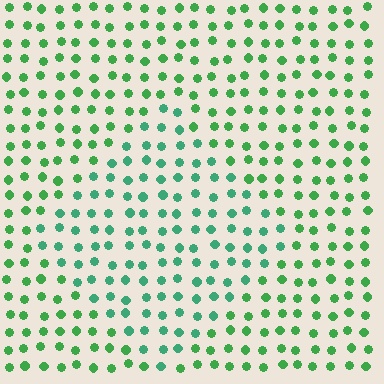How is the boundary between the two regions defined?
The boundary is defined purely by a slight shift in hue (about 27 degrees). Spacing, size, and orientation are identical on both sides.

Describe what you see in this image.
The image is filled with small green elements in a uniform arrangement. A diamond-shaped region is visible where the elements are tinted to a slightly different hue, forming a subtle color boundary.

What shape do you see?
I see a diamond.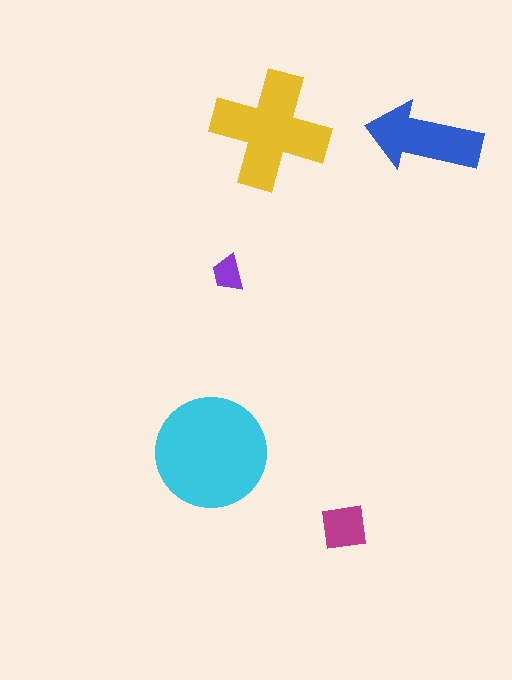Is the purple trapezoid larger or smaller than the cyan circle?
Smaller.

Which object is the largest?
The cyan circle.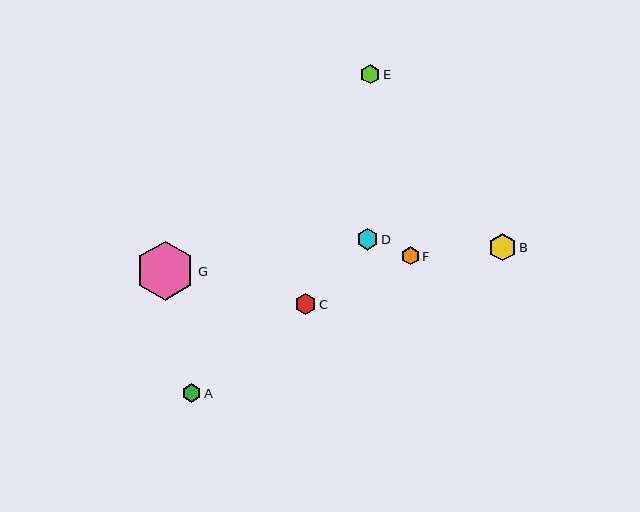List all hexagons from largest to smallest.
From largest to smallest: G, B, D, C, E, A, F.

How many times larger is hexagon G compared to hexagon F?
Hexagon G is approximately 3.3 times the size of hexagon F.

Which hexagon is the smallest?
Hexagon F is the smallest with a size of approximately 18 pixels.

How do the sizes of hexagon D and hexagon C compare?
Hexagon D and hexagon C are approximately the same size.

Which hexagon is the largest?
Hexagon G is the largest with a size of approximately 59 pixels.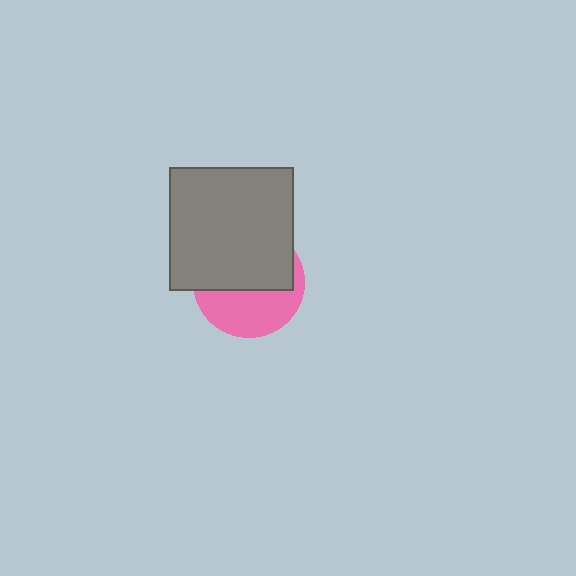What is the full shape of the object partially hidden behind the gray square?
The partially hidden object is a pink circle.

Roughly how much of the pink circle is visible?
A small part of it is visible (roughly 43%).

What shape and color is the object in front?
The object in front is a gray square.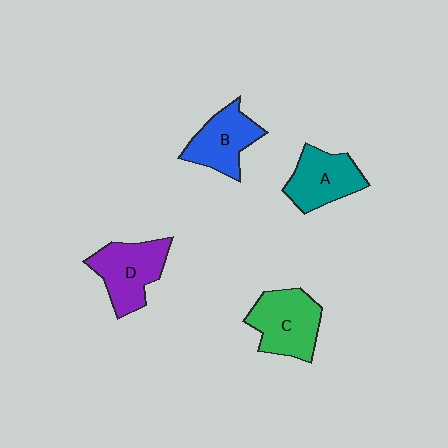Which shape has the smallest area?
Shape B (blue).